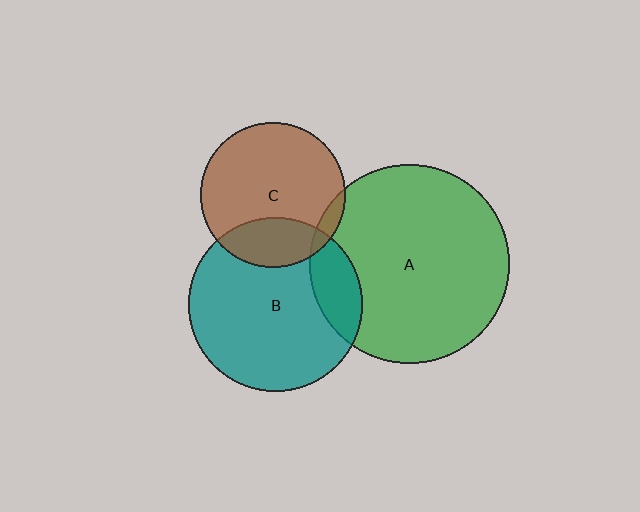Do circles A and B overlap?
Yes.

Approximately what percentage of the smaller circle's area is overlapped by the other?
Approximately 15%.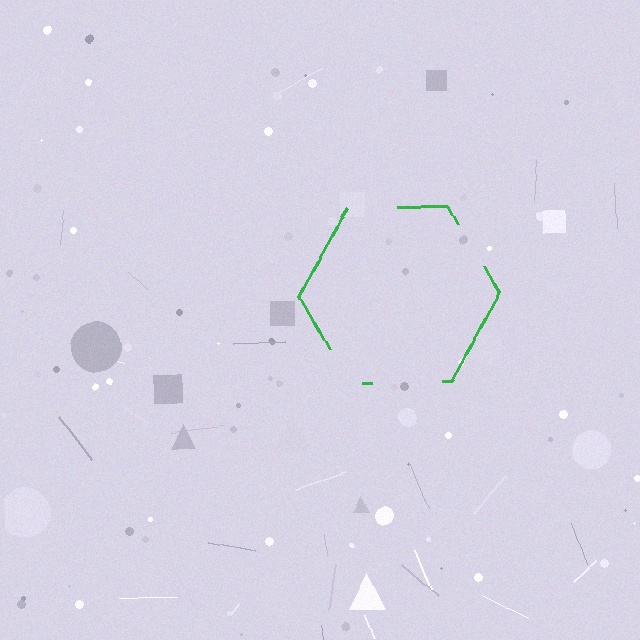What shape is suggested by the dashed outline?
The dashed outline suggests a hexagon.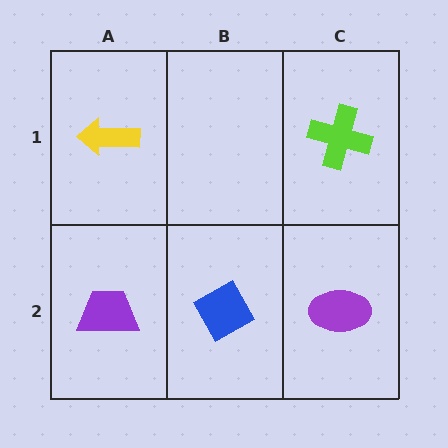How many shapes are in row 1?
2 shapes.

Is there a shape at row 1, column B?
No, that cell is empty.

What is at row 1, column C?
A lime cross.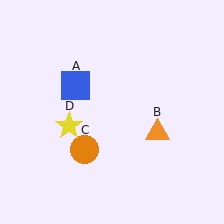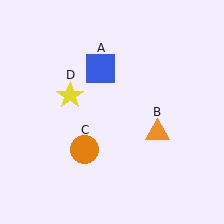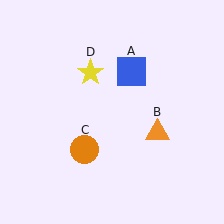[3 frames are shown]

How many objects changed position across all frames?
2 objects changed position: blue square (object A), yellow star (object D).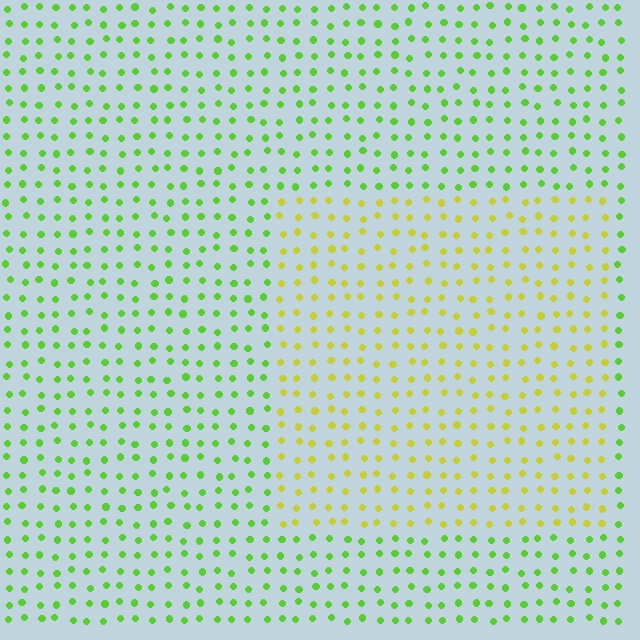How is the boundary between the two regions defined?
The boundary is defined purely by a slight shift in hue (about 42 degrees). Spacing, size, and orientation are identical on both sides.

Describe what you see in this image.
The image is filled with small lime elements in a uniform arrangement. A rectangle-shaped region is visible where the elements are tinted to a slightly different hue, forming a subtle color boundary.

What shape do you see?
I see a rectangle.